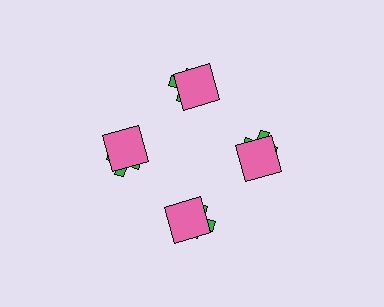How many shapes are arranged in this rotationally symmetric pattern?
There are 8 shapes, arranged in 4 groups of 2.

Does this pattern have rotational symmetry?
Yes, this pattern has 4-fold rotational symmetry. It looks the same after rotating 90 degrees around the center.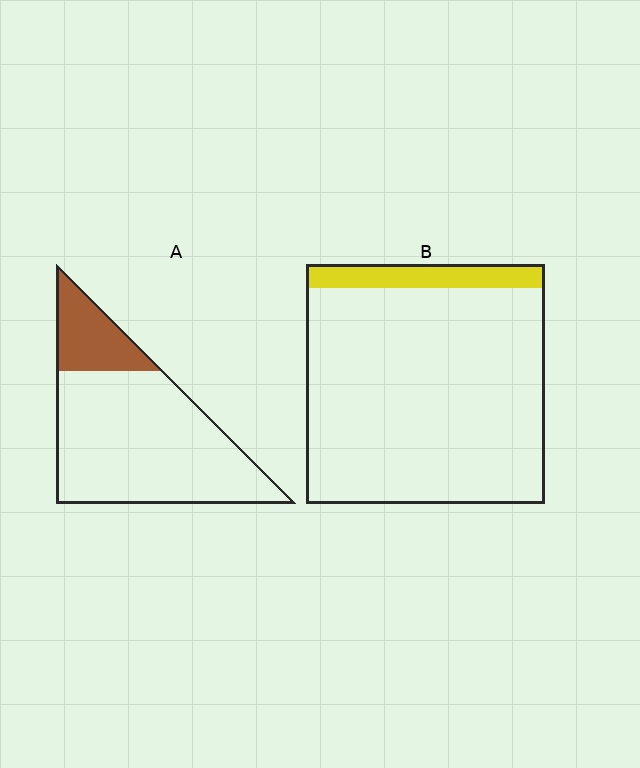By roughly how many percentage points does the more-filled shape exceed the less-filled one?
By roughly 10 percentage points (A over B).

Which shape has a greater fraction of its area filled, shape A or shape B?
Shape A.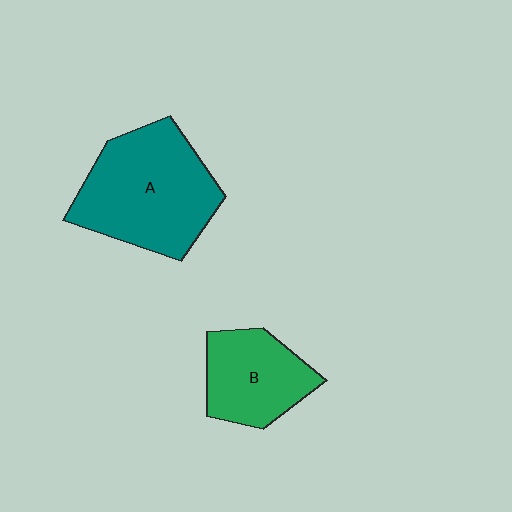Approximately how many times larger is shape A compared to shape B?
Approximately 1.6 times.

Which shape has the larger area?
Shape A (teal).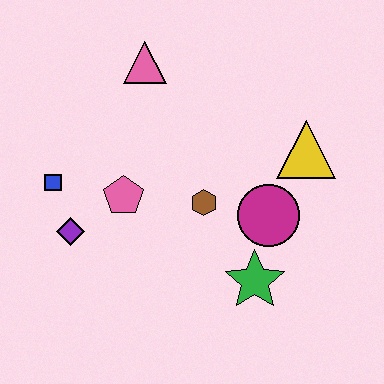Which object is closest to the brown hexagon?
The magenta circle is closest to the brown hexagon.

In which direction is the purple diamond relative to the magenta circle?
The purple diamond is to the left of the magenta circle.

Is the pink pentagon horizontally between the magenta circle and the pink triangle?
No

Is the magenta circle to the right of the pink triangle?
Yes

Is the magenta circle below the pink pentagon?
Yes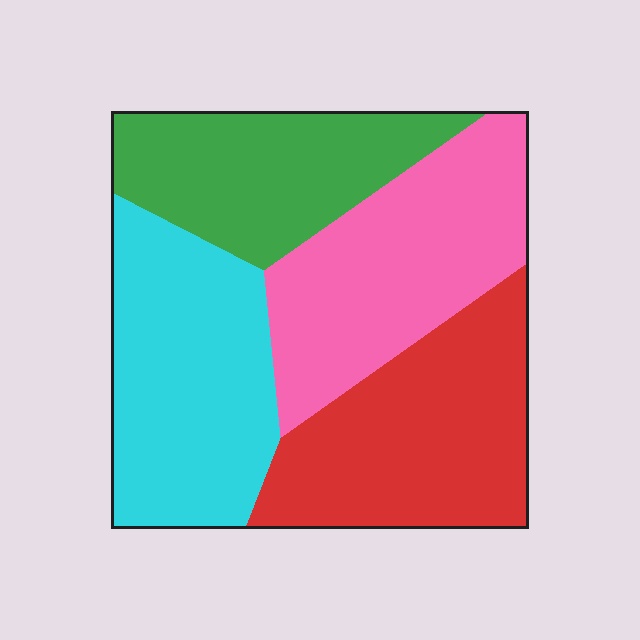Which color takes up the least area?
Green, at roughly 20%.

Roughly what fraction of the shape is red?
Red covers roughly 25% of the shape.